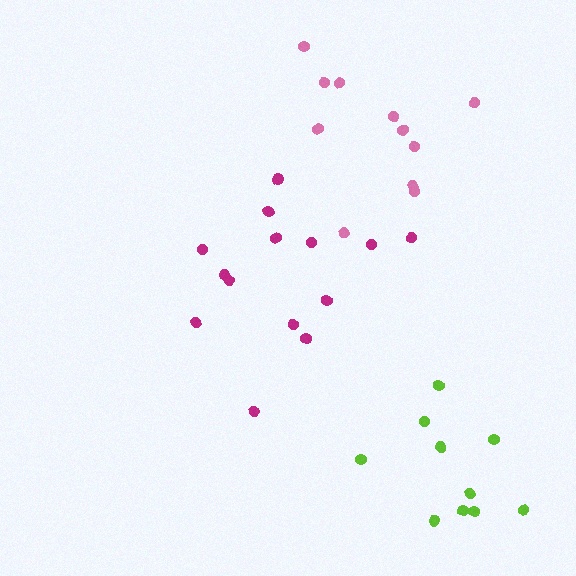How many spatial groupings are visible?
There are 3 spatial groupings.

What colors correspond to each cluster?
The clusters are colored: lime, pink, magenta.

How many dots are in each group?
Group 1: 10 dots, Group 2: 11 dots, Group 3: 14 dots (35 total).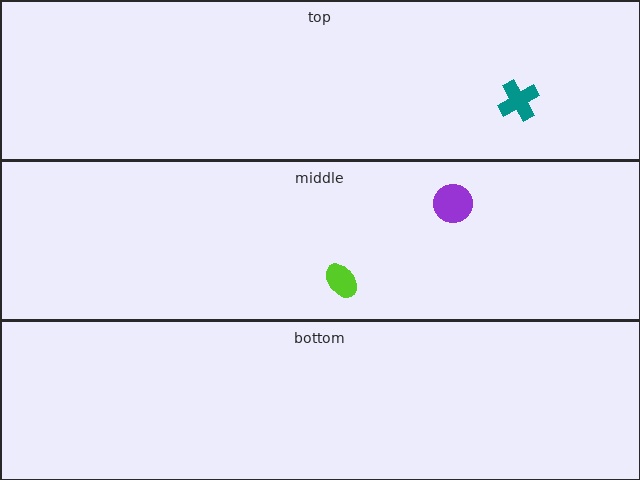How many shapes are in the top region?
1.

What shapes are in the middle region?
The lime ellipse, the purple circle.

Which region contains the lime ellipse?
The middle region.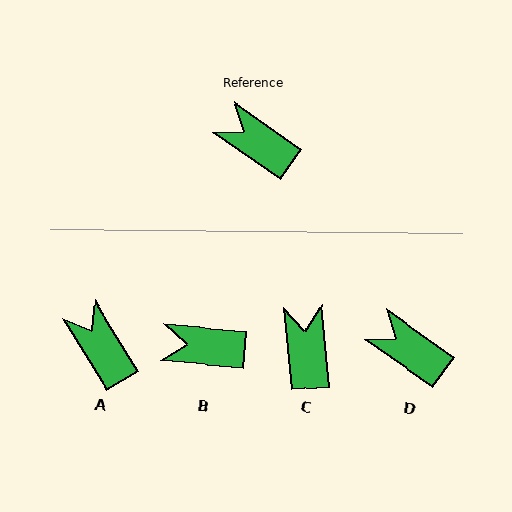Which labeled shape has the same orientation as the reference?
D.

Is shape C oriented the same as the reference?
No, it is off by about 50 degrees.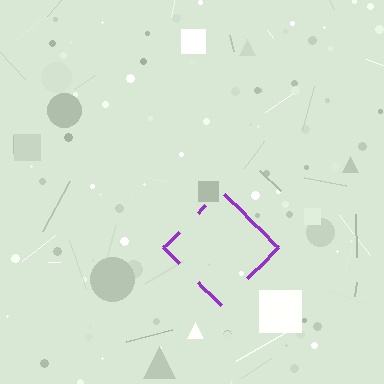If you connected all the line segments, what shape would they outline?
They would outline a diamond.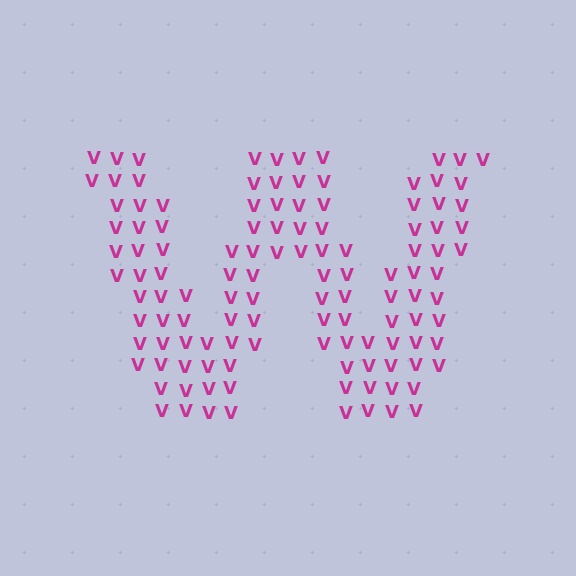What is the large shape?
The large shape is the letter W.